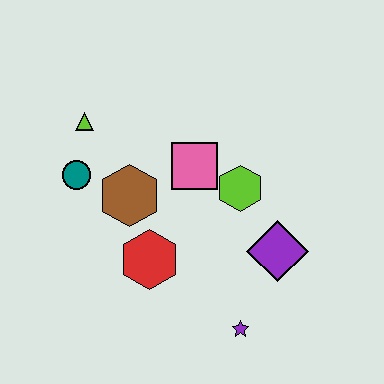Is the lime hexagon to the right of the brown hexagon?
Yes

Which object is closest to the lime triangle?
The teal circle is closest to the lime triangle.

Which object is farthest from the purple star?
The lime triangle is farthest from the purple star.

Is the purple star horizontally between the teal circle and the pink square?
No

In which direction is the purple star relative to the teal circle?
The purple star is to the right of the teal circle.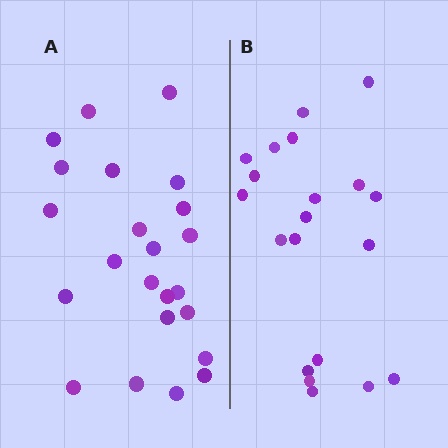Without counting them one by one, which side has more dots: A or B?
Region A (the left region) has more dots.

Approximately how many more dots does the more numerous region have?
Region A has just a few more — roughly 2 or 3 more dots than region B.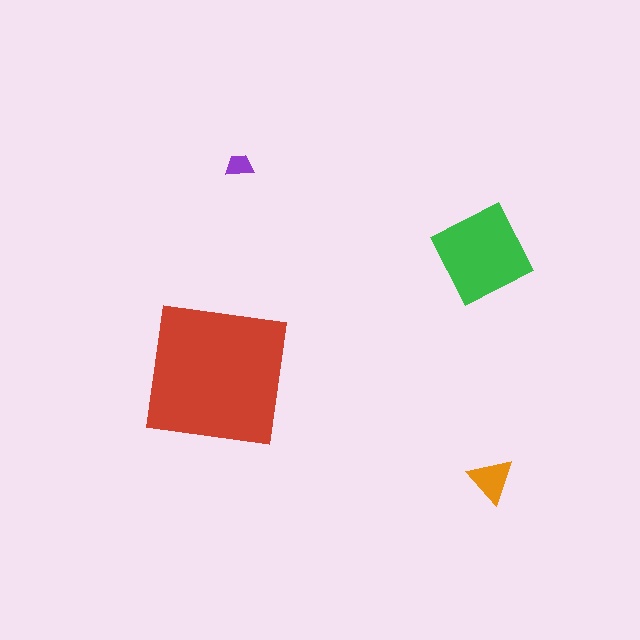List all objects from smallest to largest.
The purple trapezoid, the orange triangle, the green diamond, the red square.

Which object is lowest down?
The orange triangle is bottommost.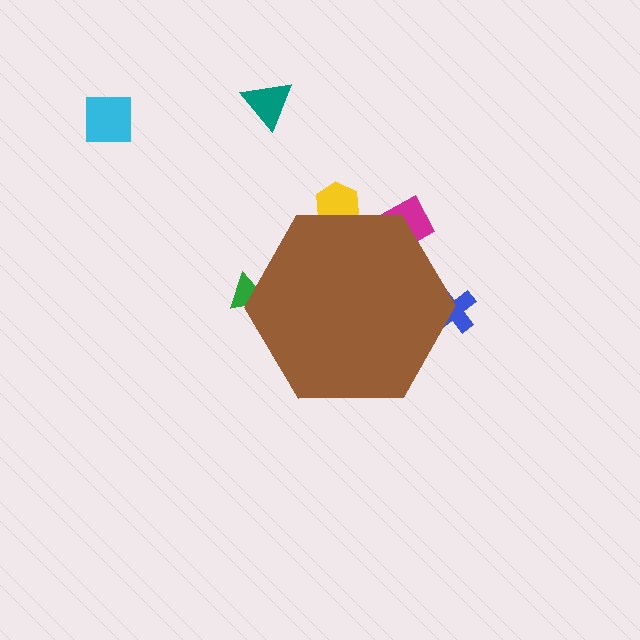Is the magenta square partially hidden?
Yes, the magenta square is partially hidden behind the brown hexagon.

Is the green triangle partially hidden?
Yes, the green triangle is partially hidden behind the brown hexagon.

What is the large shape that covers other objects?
A brown hexagon.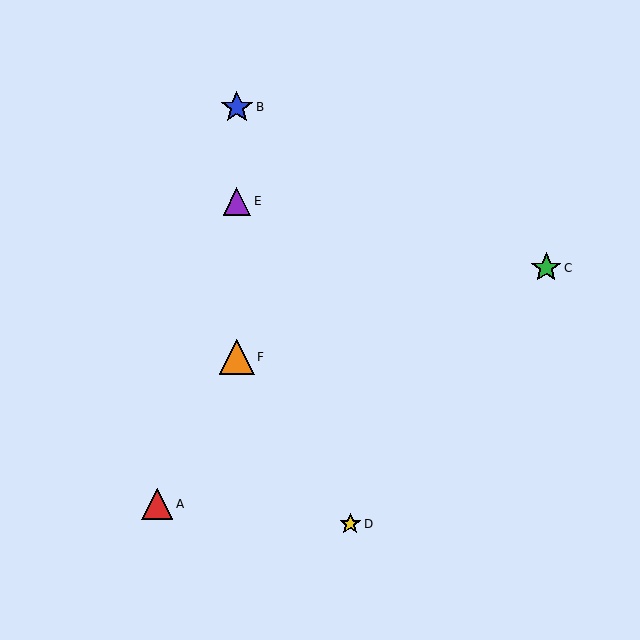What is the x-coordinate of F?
Object F is at x≈237.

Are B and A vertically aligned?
No, B is at x≈237 and A is at x≈157.